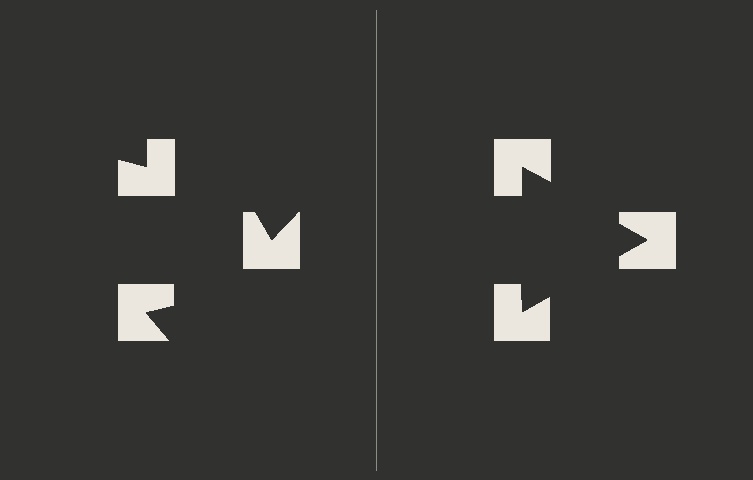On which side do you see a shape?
An illusory triangle appears on the right side. On the left side the wedge cuts are rotated, so no coherent shape forms.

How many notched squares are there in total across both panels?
6 — 3 on each side.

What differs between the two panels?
The notched squares are positioned identically on both sides; only the wedge orientations differ. On the right they align to a triangle; on the left they are misaligned.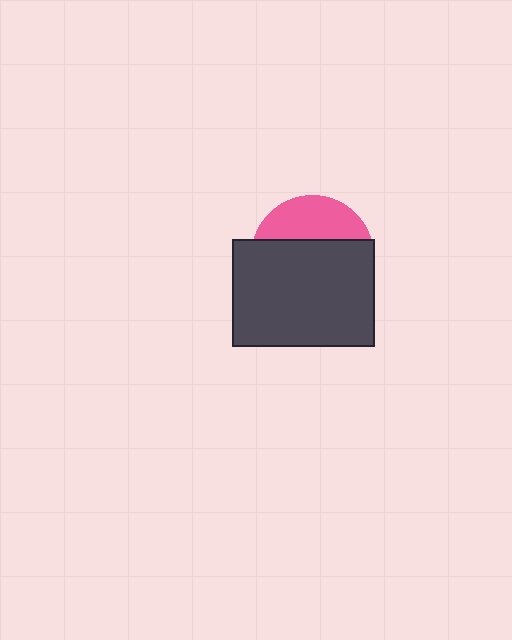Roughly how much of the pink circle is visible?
A small part of it is visible (roughly 33%).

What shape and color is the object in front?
The object in front is a dark gray rectangle.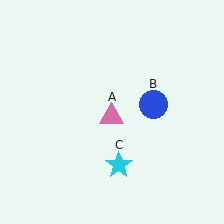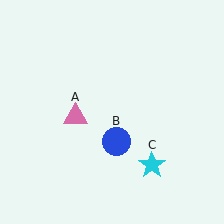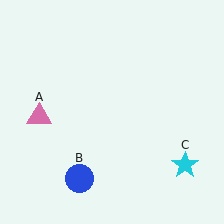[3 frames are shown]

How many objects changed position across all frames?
3 objects changed position: pink triangle (object A), blue circle (object B), cyan star (object C).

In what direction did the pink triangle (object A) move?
The pink triangle (object A) moved left.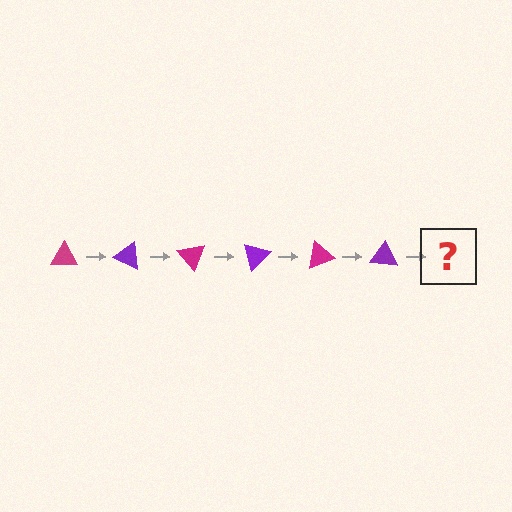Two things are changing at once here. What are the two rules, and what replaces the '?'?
The two rules are that it rotates 25 degrees each step and the color cycles through magenta and purple. The '?' should be a magenta triangle, rotated 150 degrees from the start.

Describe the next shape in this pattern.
It should be a magenta triangle, rotated 150 degrees from the start.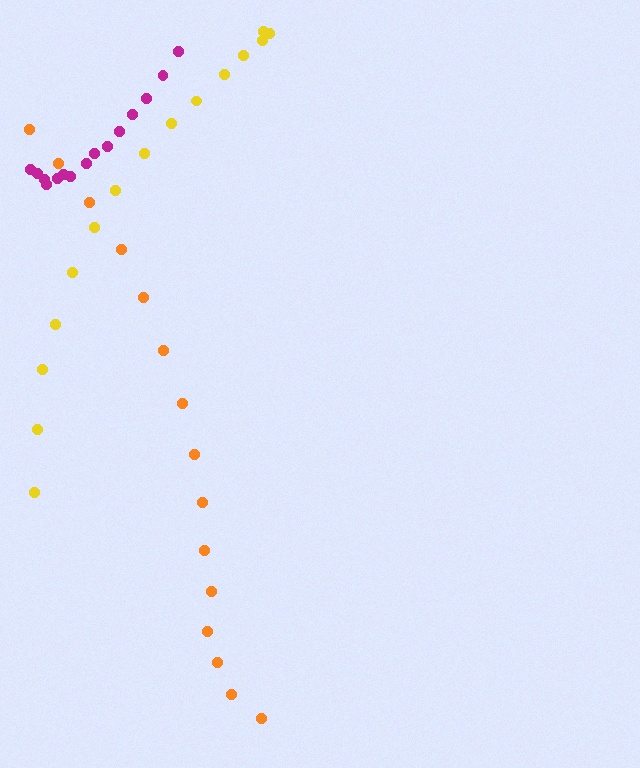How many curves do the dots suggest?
There are 3 distinct paths.